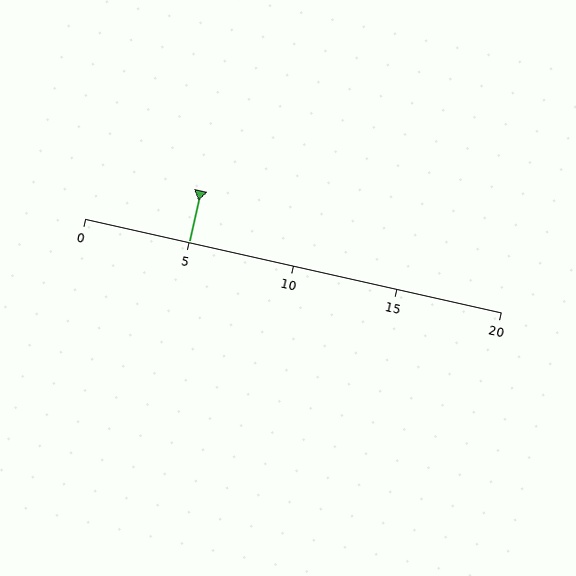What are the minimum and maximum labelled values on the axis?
The axis runs from 0 to 20.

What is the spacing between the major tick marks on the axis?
The major ticks are spaced 5 apart.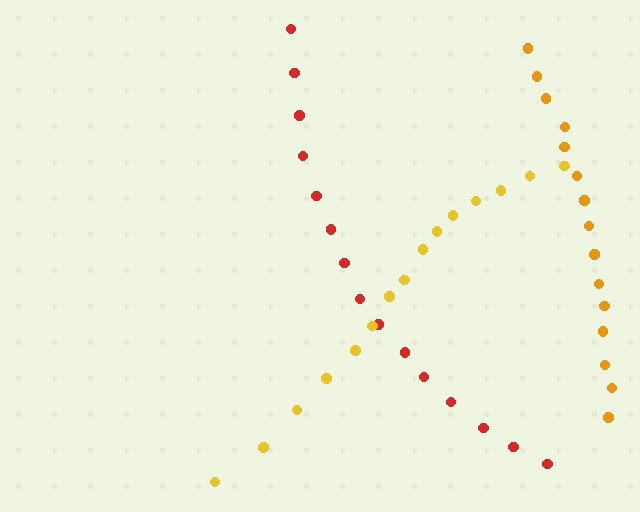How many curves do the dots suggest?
There are 3 distinct paths.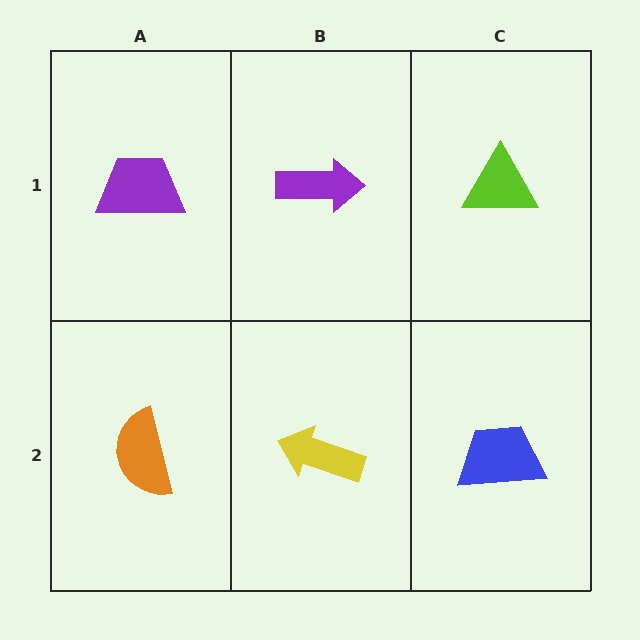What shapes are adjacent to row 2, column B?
A purple arrow (row 1, column B), an orange semicircle (row 2, column A), a blue trapezoid (row 2, column C).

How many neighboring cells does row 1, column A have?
2.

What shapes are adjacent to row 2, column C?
A lime triangle (row 1, column C), a yellow arrow (row 2, column B).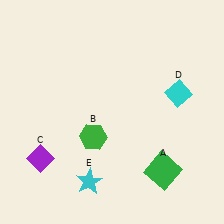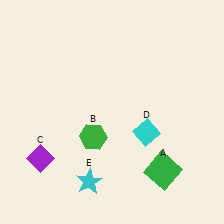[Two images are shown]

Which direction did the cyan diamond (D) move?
The cyan diamond (D) moved down.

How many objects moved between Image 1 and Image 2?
1 object moved between the two images.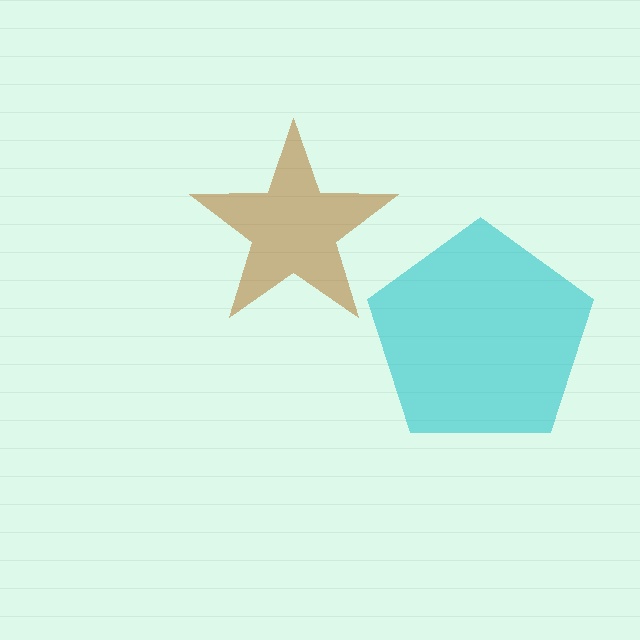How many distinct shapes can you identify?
There are 2 distinct shapes: a cyan pentagon, a brown star.